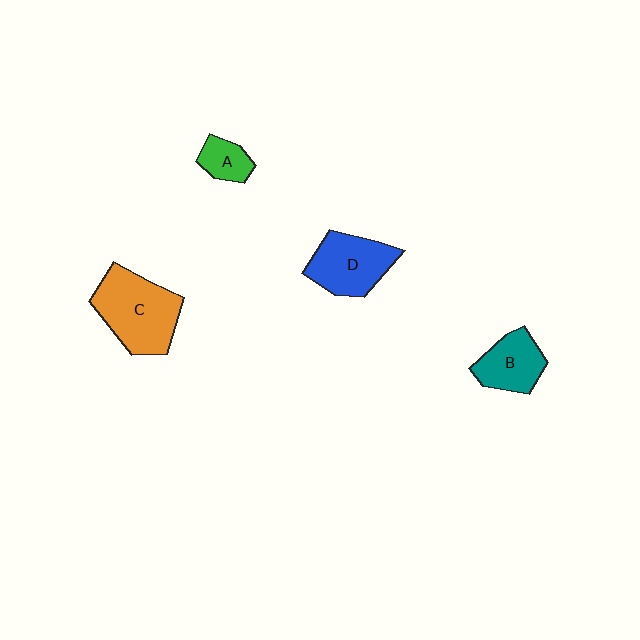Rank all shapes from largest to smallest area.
From largest to smallest: C (orange), D (blue), B (teal), A (green).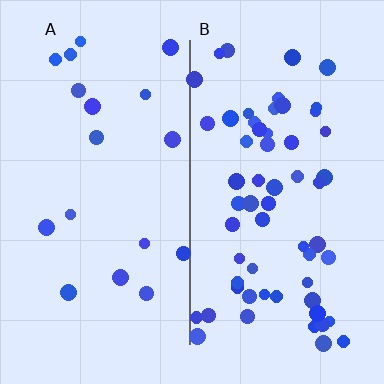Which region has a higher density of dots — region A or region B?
B (the right).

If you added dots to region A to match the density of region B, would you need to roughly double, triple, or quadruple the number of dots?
Approximately triple.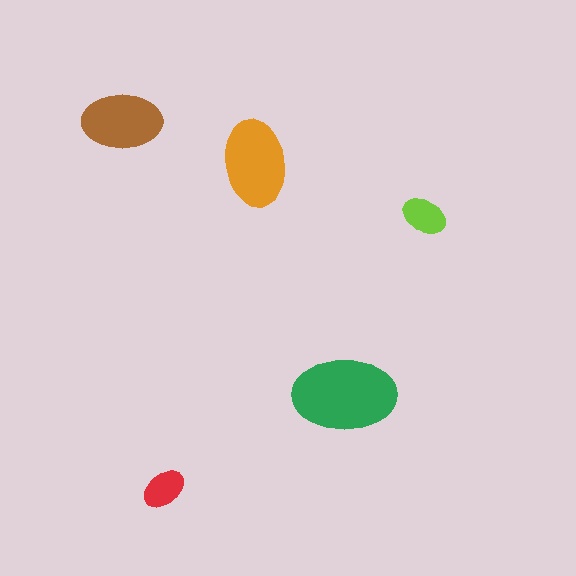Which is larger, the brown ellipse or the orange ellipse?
The orange one.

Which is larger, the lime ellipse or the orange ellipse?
The orange one.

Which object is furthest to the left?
The brown ellipse is leftmost.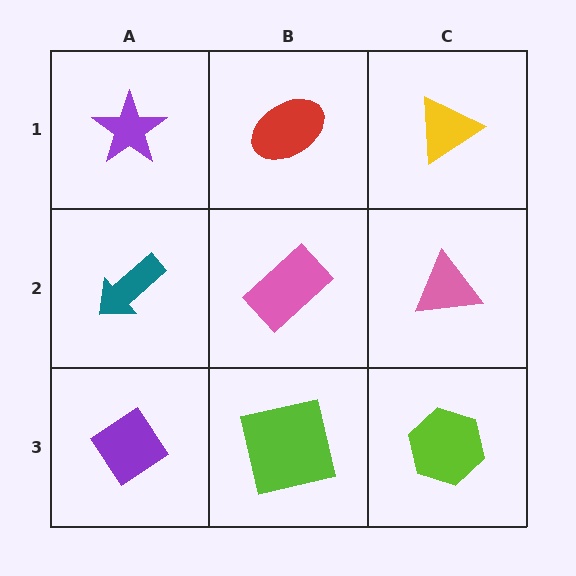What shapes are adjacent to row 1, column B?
A pink rectangle (row 2, column B), a purple star (row 1, column A), a yellow triangle (row 1, column C).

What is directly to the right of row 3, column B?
A lime hexagon.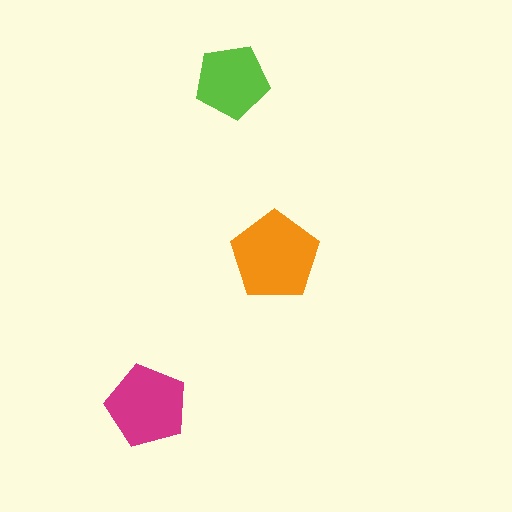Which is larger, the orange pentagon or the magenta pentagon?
The orange one.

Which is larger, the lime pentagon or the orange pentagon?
The orange one.